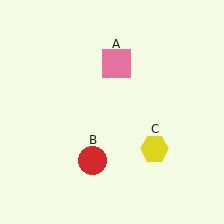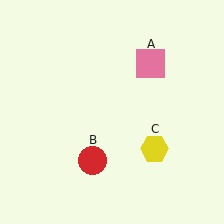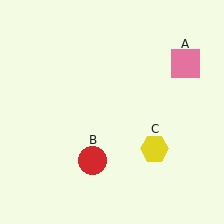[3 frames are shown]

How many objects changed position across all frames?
1 object changed position: pink square (object A).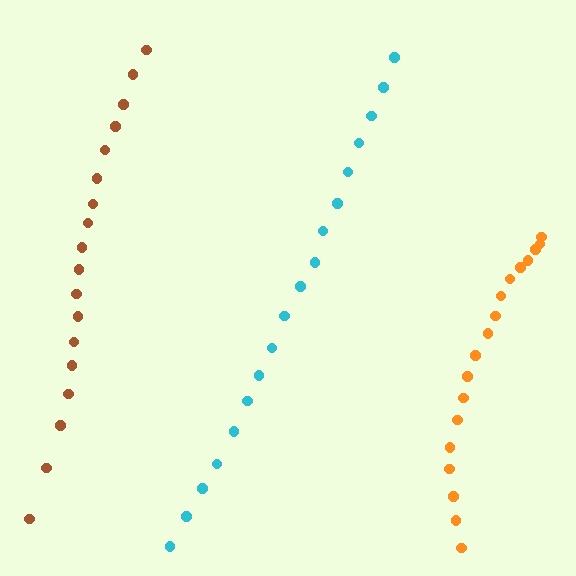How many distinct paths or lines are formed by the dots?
There are 3 distinct paths.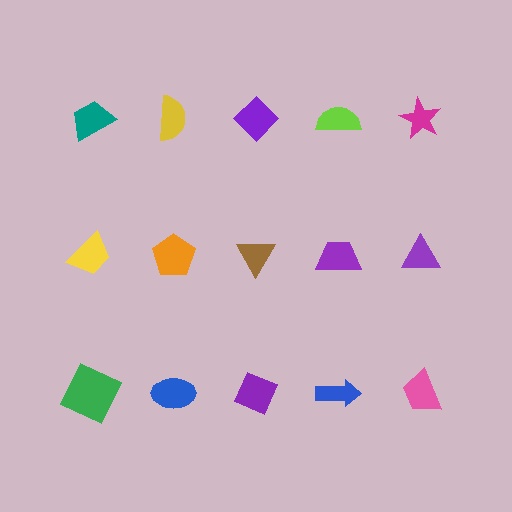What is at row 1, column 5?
A magenta star.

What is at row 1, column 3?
A purple diamond.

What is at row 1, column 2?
A yellow semicircle.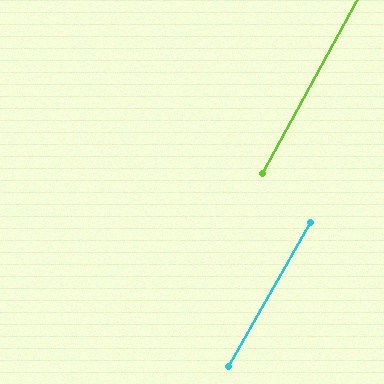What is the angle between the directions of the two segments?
Approximately 1 degree.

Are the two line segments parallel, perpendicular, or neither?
Parallel — their directions differ by only 1.3°.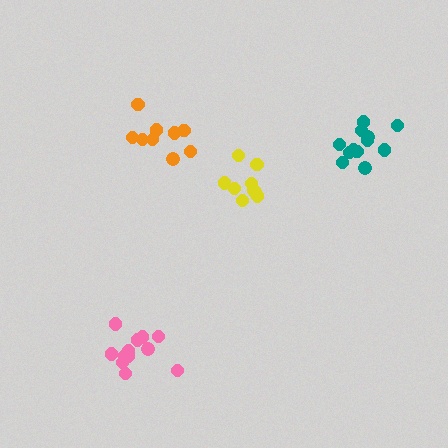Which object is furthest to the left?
The pink cluster is leftmost.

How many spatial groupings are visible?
There are 4 spatial groupings.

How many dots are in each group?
Group 1: 9 dots, Group 2: 12 dots, Group 3: 9 dots, Group 4: 12 dots (42 total).